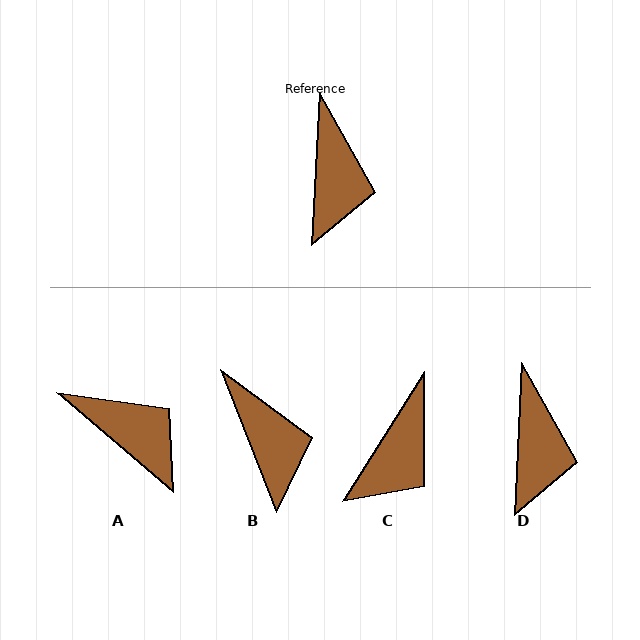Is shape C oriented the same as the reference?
No, it is off by about 29 degrees.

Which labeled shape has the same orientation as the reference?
D.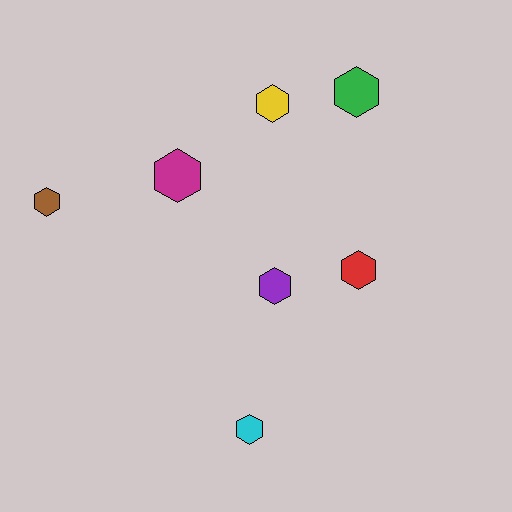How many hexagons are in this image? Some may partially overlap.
There are 7 hexagons.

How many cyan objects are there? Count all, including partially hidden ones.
There is 1 cyan object.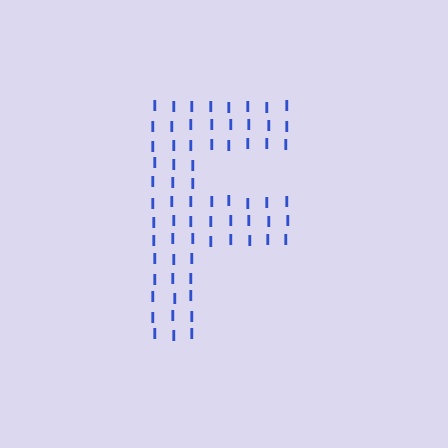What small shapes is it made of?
It is made of small letter I's.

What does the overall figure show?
The overall figure shows the letter F.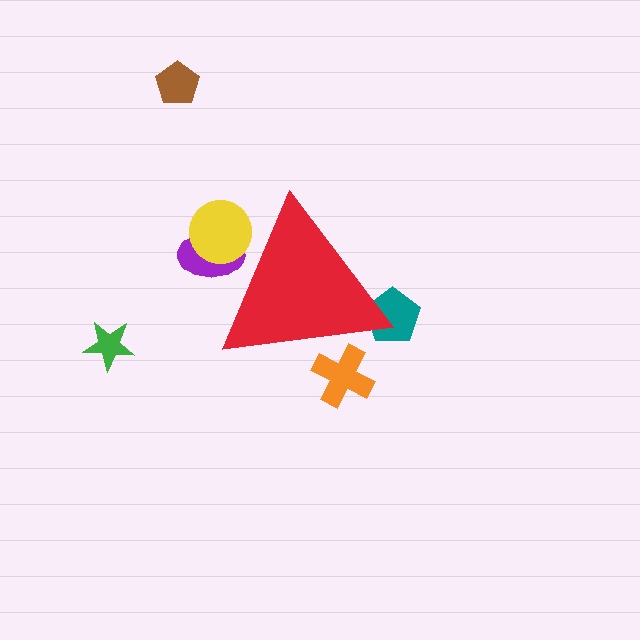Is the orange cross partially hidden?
Yes, the orange cross is partially hidden behind the red triangle.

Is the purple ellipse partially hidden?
Yes, the purple ellipse is partially hidden behind the red triangle.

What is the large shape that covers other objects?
A red triangle.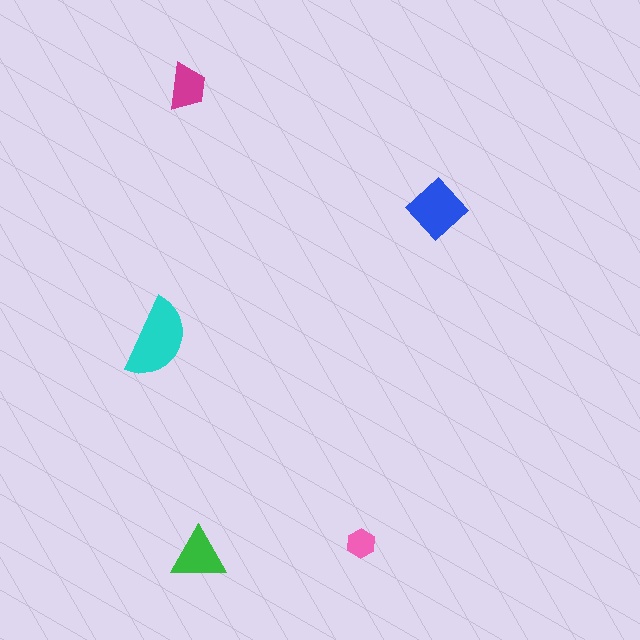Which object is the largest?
The cyan semicircle.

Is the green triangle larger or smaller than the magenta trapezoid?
Larger.